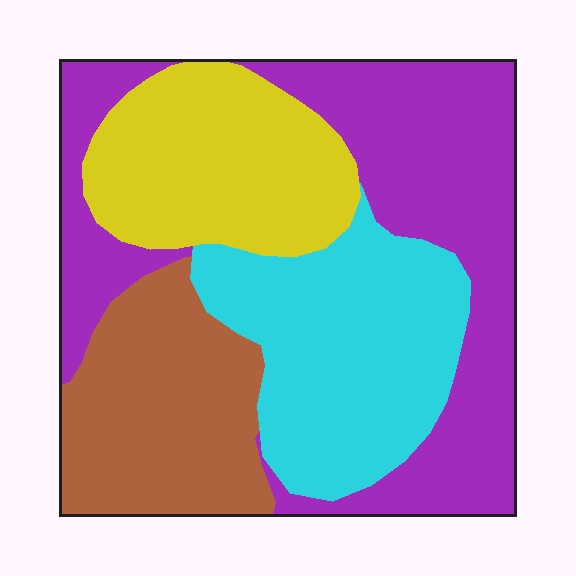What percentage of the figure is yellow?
Yellow covers roughly 20% of the figure.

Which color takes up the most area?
Purple, at roughly 35%.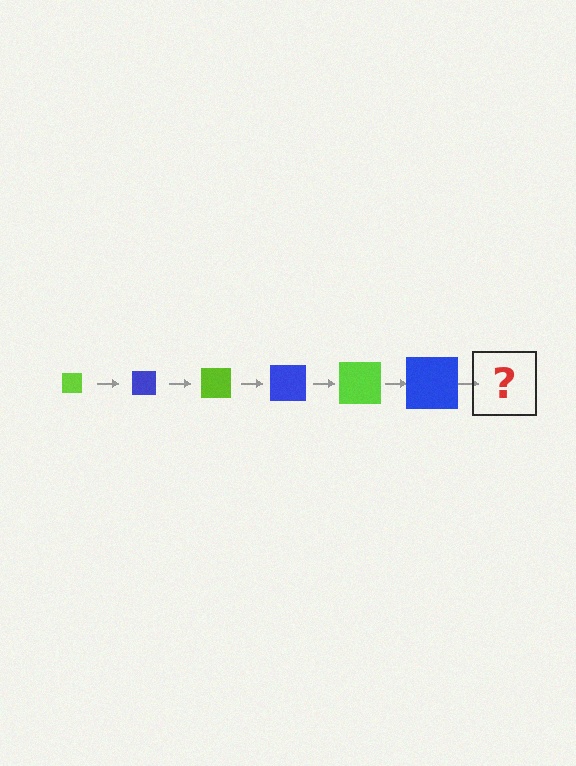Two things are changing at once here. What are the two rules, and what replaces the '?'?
The two rules are that the square grows larger each step and the color cycles through lime and blue. The '?' should be a lime square, larger than the previous one.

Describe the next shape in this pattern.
It should be a lime square, larger than the previous one.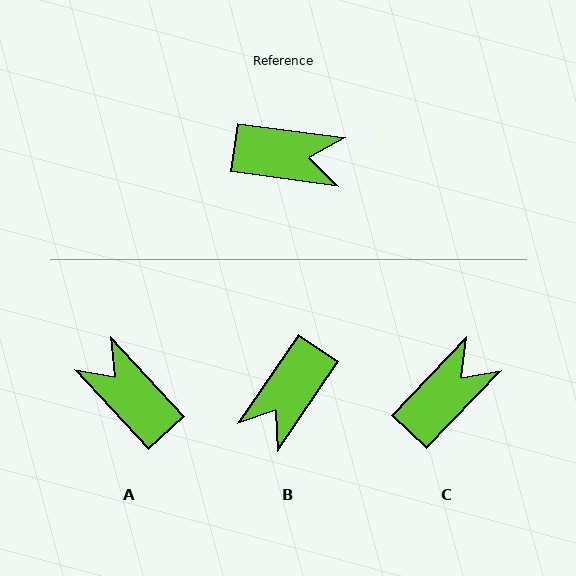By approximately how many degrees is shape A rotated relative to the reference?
Approximately 140 degrees counter-clockwise.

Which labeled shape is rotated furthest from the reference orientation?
A, about 140 degrees away.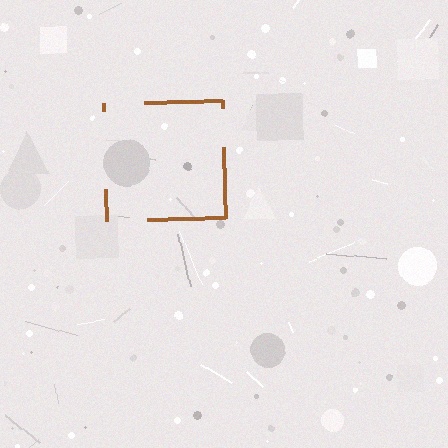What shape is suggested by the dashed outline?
The dashed outline suggests a square.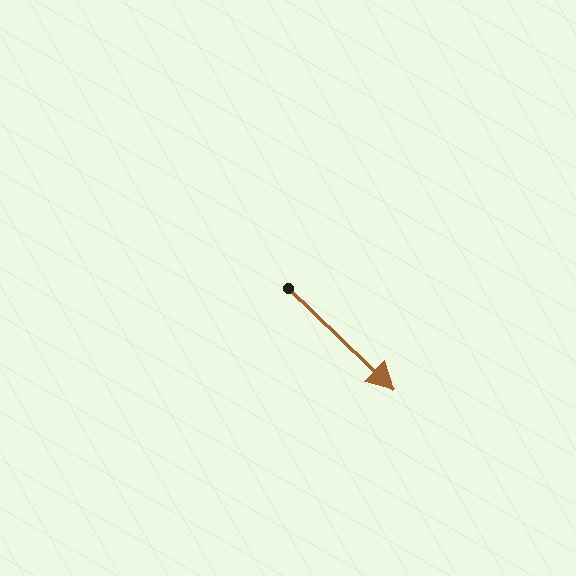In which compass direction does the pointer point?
Southeast.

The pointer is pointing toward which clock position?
Roughly 4 o'clock.